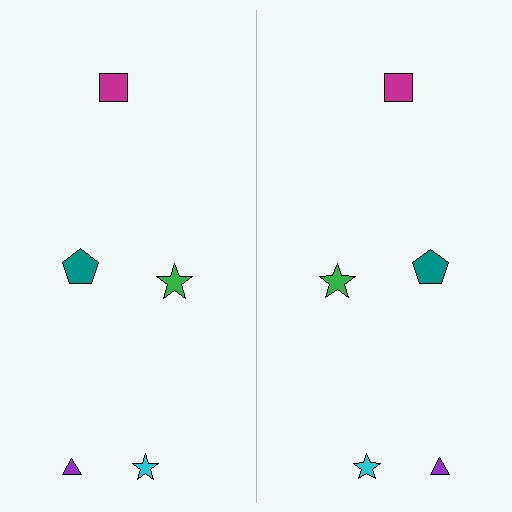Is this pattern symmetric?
Yes, this pattern has bilateral (reflection) symmetry.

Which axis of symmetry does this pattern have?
The pattern has a vertical axis of symmetry running through the center of the image.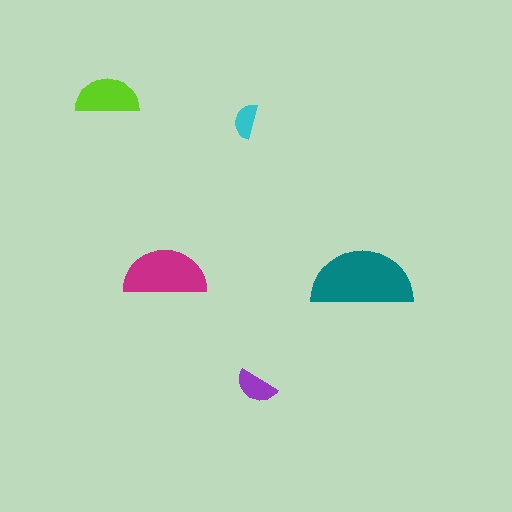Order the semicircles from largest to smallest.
the teal one, the magenta one, the lime one, the purple one, the cyan one.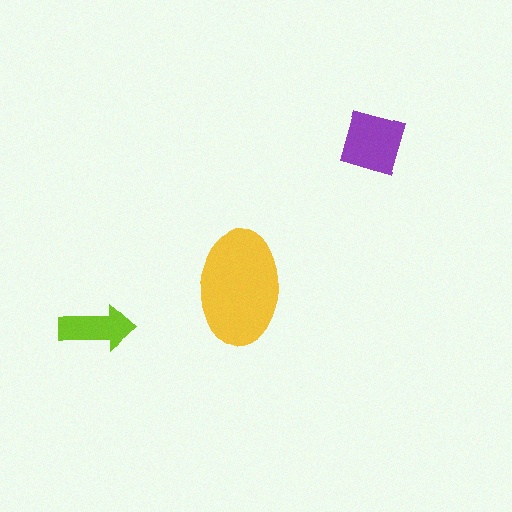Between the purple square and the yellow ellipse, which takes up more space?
The yellow ellipse.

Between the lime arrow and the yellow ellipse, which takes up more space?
The yellow ellipse.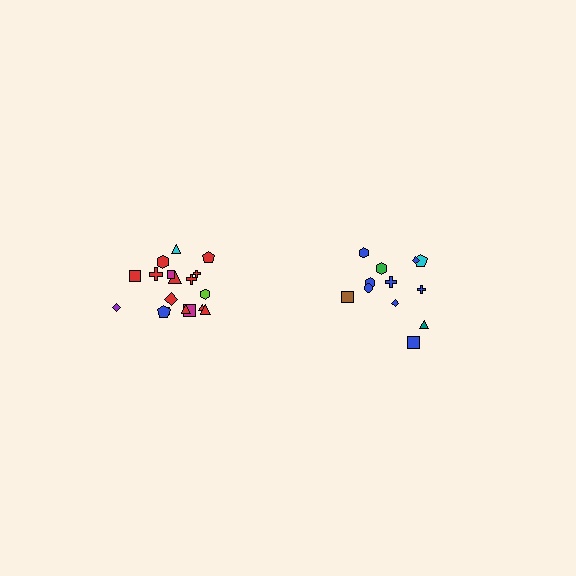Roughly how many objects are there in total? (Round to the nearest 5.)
Roughly 30 objects in total.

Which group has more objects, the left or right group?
The left group.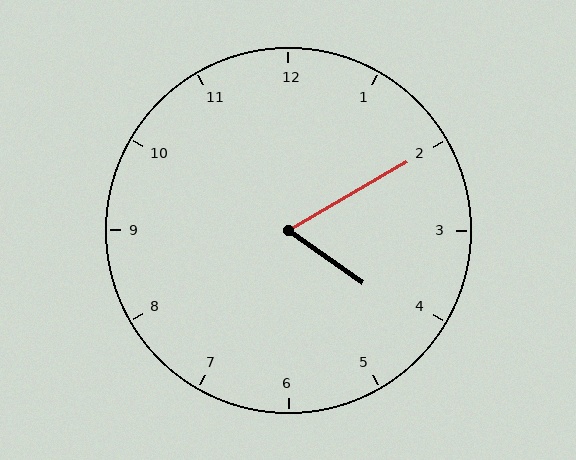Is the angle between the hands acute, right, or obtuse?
It is acute.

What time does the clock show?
4:10.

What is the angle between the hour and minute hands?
Approximately 65 degrees.